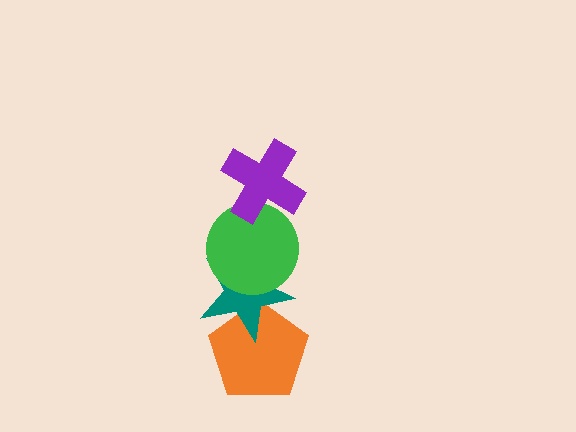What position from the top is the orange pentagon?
The orange pentagon is 4th from the top.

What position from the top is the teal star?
The teal star is 3rd from the top.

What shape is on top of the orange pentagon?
The teal star is on top of the orange pentagon.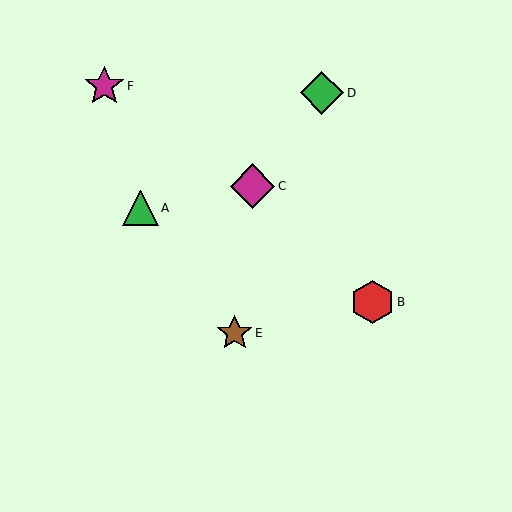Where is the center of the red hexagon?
The center of the red hexagon is at (373, 302).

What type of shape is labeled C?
Shape C is a magenta diamond.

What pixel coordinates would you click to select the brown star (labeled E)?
Click at (235, 333) to select the brown star E.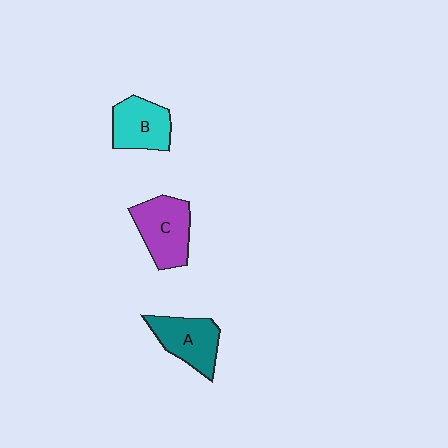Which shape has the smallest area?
Shape B (cyan).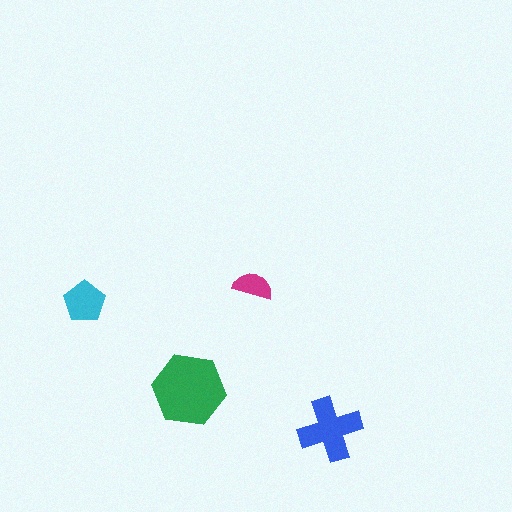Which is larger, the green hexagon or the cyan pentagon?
The green hexagon.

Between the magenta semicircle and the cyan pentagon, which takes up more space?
The cyan pentagon.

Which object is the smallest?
The magenta semicircle.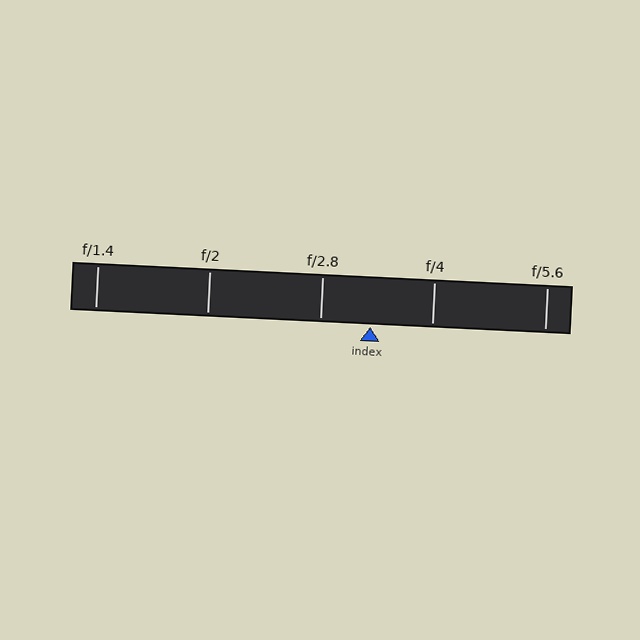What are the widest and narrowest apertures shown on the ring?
The widest aperture shown is f/1.4 and the narrowest is f/5.6.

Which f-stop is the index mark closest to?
The index mark is closest to f/2.8.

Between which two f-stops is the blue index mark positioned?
The index mark is between f/2.8 and f/4.